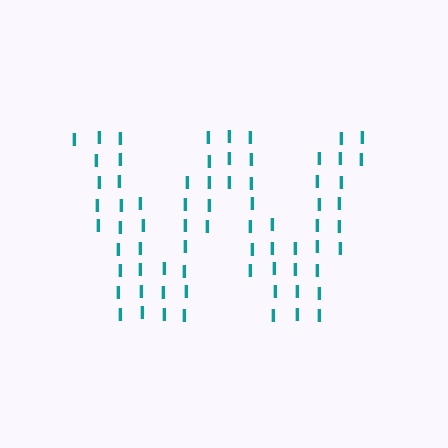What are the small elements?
The small elements are letter I's.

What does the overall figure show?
The overall figure shows the letter W.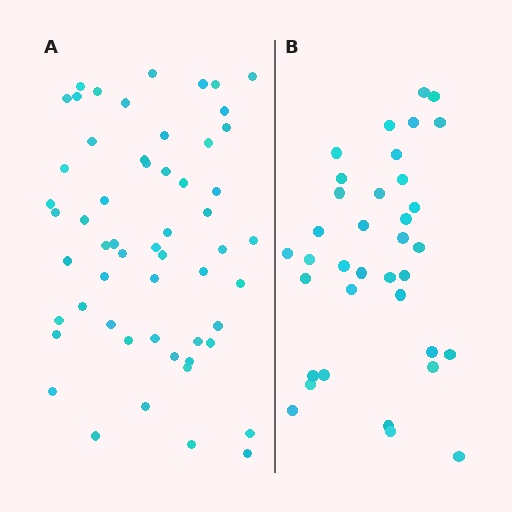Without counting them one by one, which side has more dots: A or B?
Region A (the left region) has more dots.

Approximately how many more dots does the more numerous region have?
Region A has approximately 20 more dots than region B.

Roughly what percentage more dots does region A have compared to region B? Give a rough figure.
About 55% more.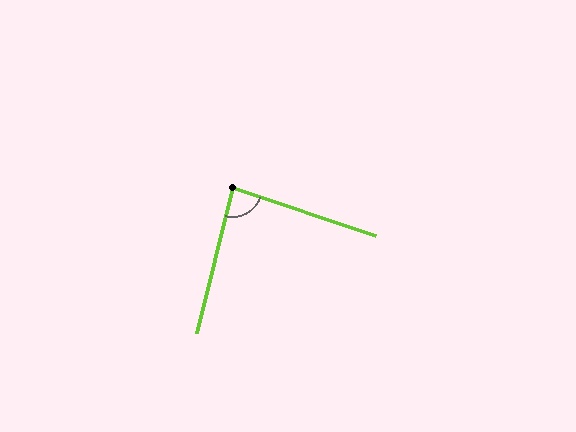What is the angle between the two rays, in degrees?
Approximately 85 degrees.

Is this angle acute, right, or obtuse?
It is approximately a right angle.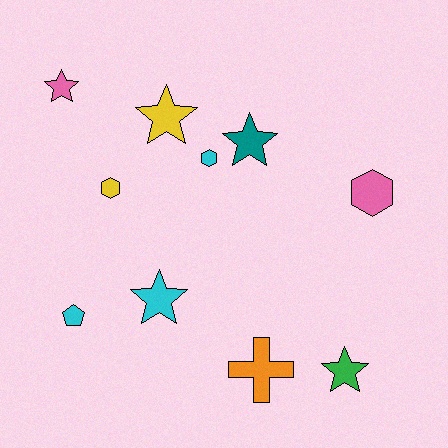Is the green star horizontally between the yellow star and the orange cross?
No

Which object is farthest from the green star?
The pink star is farthest from the green star.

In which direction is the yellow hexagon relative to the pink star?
The yellow hexagon is below the pink star.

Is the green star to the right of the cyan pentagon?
Yes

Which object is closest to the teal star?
The cyan hexagon is closest to the teal star.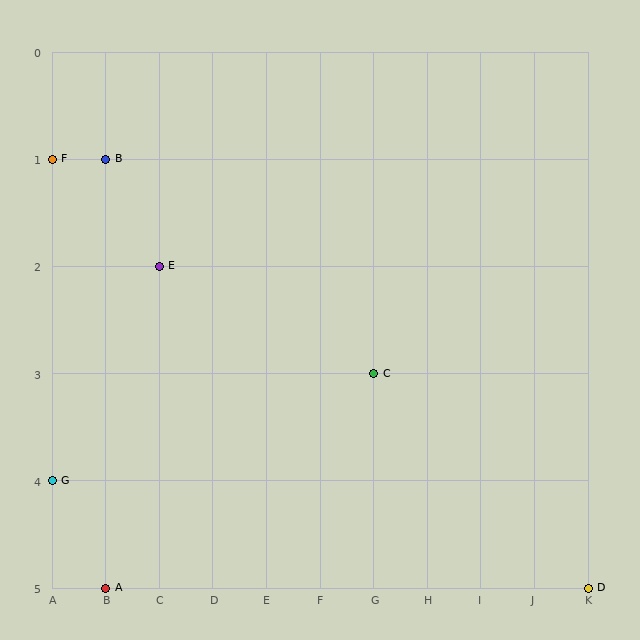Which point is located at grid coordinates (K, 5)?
Point D is at (K, 5).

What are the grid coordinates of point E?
Point E is at grid coordinates (C, 2).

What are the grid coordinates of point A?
Point A is at grid coordinates (B, 5).